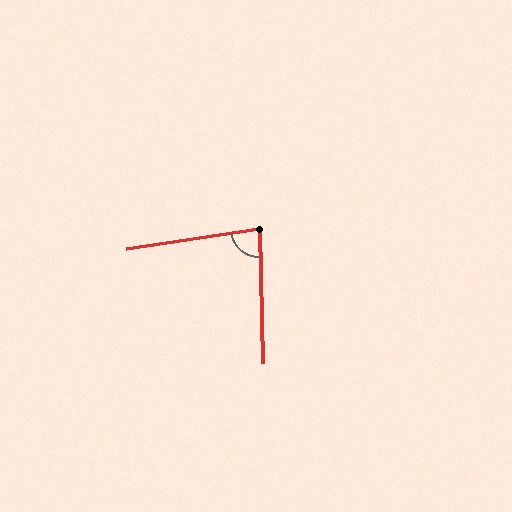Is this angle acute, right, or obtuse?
It is acute.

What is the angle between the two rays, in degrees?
Approximately 83 degrees.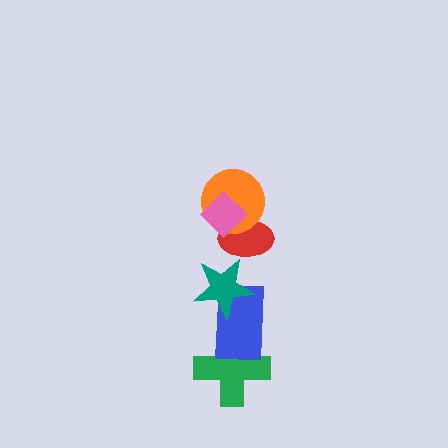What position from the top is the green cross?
The green cross is 6th from the top.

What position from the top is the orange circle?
The orange circle is 2nd from the top.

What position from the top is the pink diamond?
The pink diamond is 1st from the top.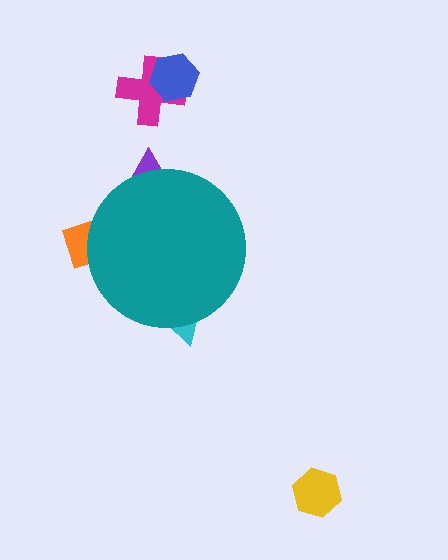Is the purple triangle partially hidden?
Yes, the purple triangle is partially hidden behind the teal circle.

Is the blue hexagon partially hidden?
No, the blue hexagon is fully visible.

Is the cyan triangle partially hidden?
Yes, the cyan triangle is partially hidden behind the teal circle.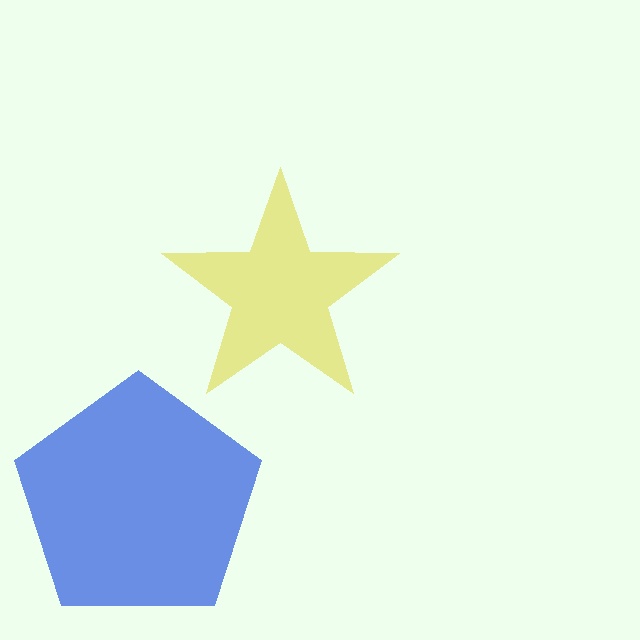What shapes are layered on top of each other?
The layered shapes are: a yellow star, a blue pentagon.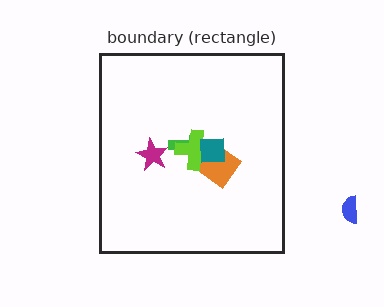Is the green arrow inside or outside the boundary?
Inside.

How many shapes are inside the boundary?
5 inside, 1 outside.